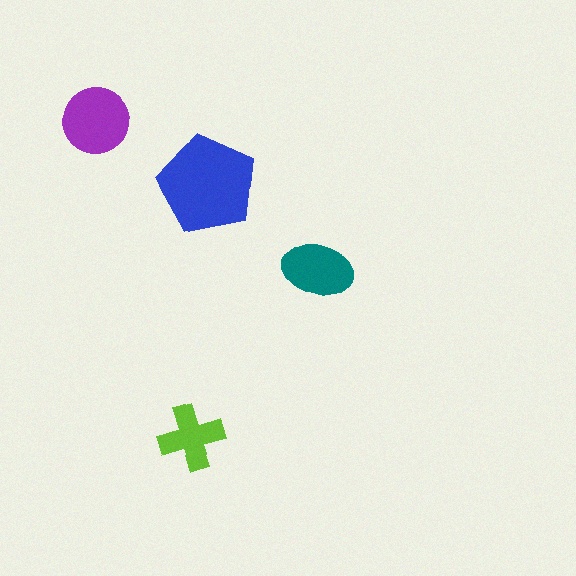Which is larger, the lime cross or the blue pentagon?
The blue pentagon.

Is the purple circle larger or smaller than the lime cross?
Larger.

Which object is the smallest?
The lime cross.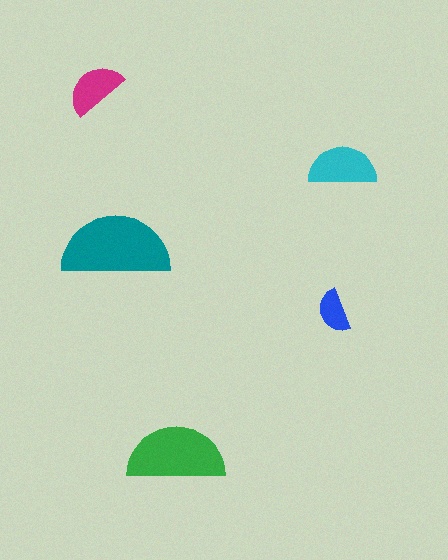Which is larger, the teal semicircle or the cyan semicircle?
The teal one.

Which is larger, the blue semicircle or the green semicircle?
The green one.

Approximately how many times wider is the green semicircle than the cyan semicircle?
About 1.5 times wider.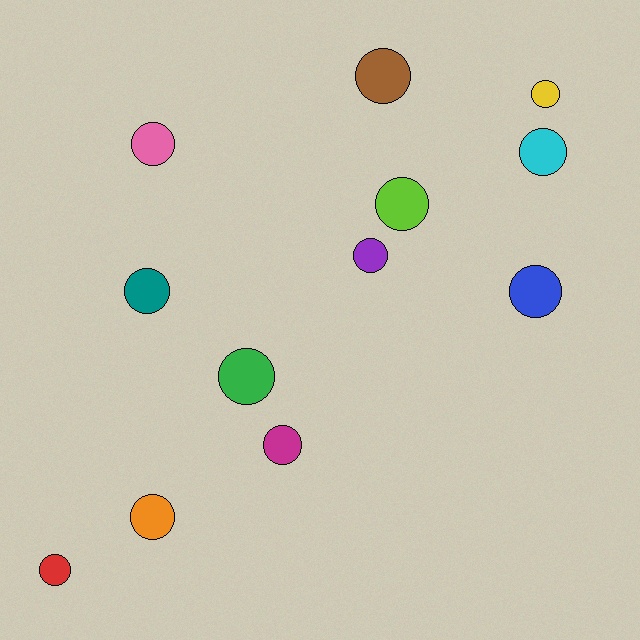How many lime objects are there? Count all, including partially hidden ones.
There is 1 lime object.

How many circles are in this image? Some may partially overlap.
There are 12 circles.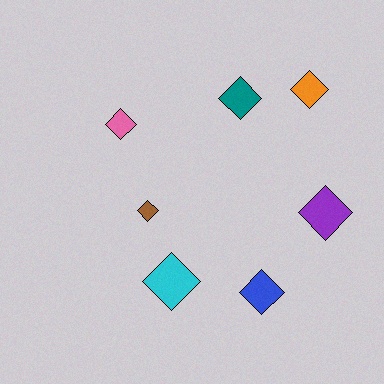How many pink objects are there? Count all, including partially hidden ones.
There is 1 pink object.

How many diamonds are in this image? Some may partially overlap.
There are 7 diamonds.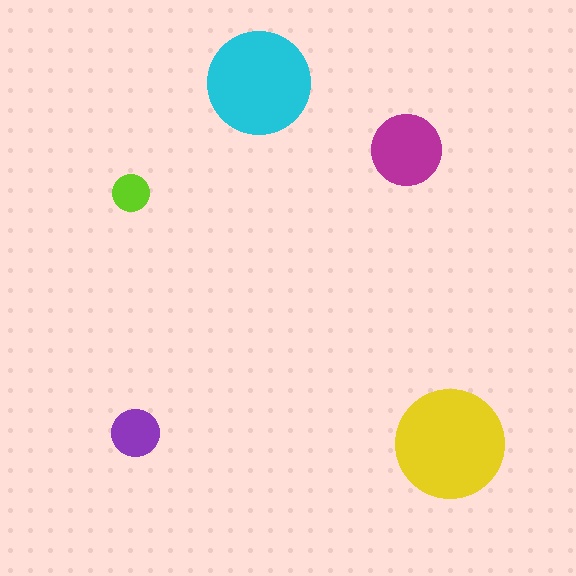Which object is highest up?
The cyan circle is topmost.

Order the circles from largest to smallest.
the yellow one, the cyan one, the magenta one, the purple one, the lime one.